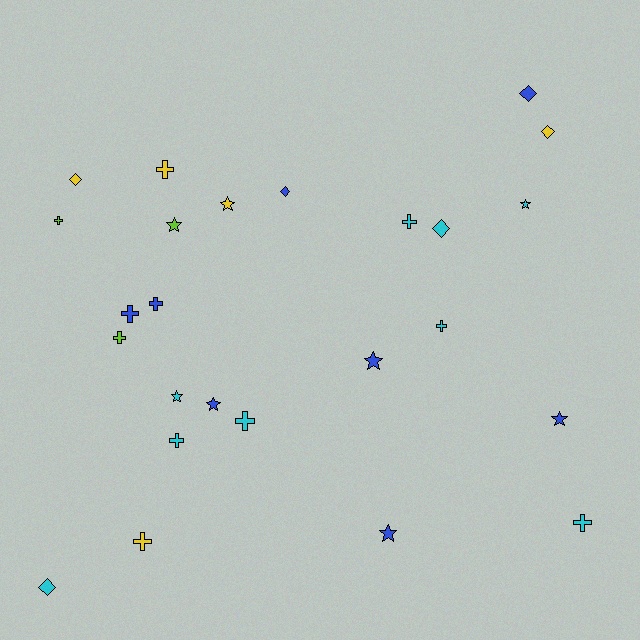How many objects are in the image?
There are 25 objects.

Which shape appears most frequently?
Cross, with 11 objects.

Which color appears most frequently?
Cyan, with 9 objects.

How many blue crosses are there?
There are 2 blue crosses.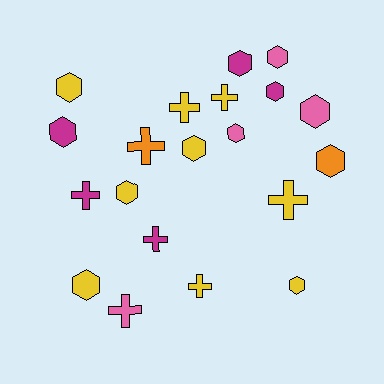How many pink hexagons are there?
There are 3 pink hexagons.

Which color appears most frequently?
Yellow, with 9 objects.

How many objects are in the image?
There are 20 objects.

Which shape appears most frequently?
Hexagon, with 12 objects.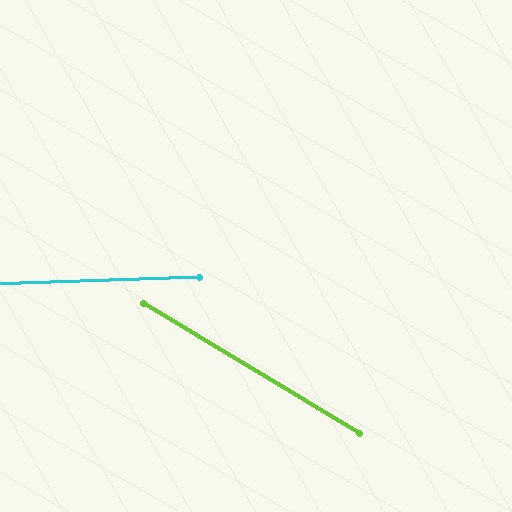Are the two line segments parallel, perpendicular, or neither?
Neither parallel nor perpendicular — they differ by about 33°.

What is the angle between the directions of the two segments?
Approximately 33 degrees.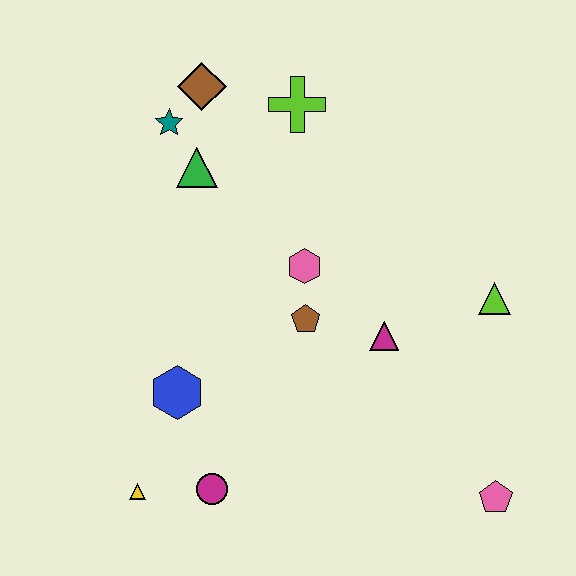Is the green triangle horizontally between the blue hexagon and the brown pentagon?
Yes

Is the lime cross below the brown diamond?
Yes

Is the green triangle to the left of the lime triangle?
Yes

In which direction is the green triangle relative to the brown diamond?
The green triangle is below the brown diamond.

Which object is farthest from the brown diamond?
The pink pentagon is farthest from the brown diamond.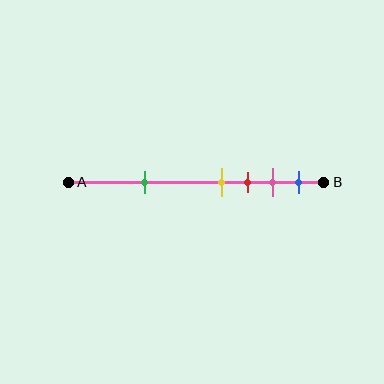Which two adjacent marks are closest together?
The yellow and red marks are the closest adjacent pair.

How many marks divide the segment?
There are 5 marks dividing the segment.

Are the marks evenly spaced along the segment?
No, the marks are not evenly spaced.